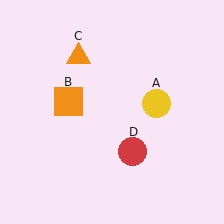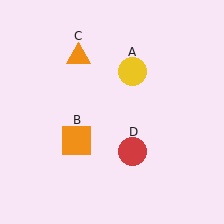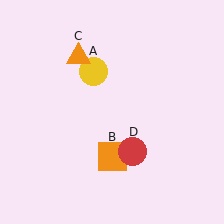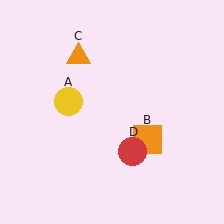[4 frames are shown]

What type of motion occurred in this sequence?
The yellow circle (object A), orange square (object B) rotated counterclockwise around the center of the scene.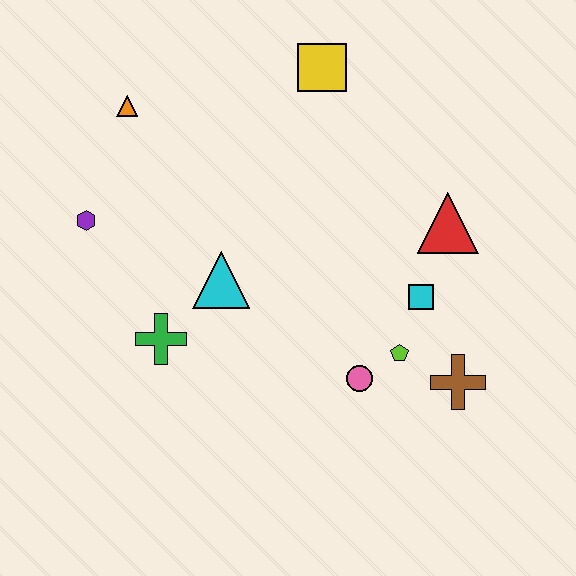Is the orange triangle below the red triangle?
No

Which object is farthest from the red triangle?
The purple hexagon is farthest from the red triangle.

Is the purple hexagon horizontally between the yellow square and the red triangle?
No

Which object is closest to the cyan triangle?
The green cross is closest to the cyan triangle.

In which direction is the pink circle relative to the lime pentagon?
The pink circle is to the left of the lime pentagon.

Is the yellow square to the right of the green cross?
Yes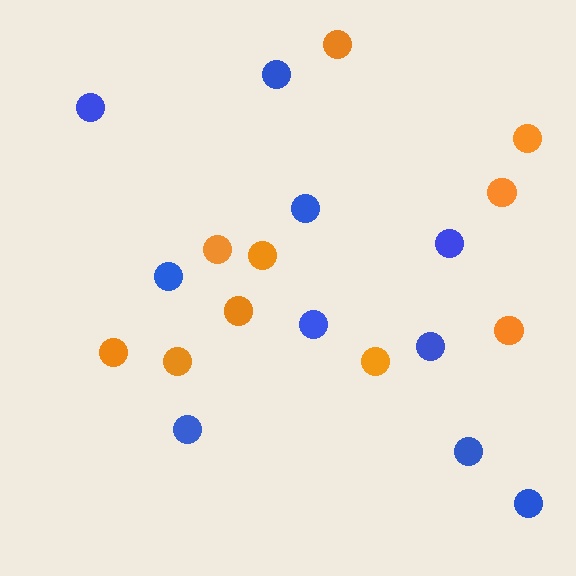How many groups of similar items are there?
There are 2 groups: one group of blue circles (10) and one group of orange circles (10).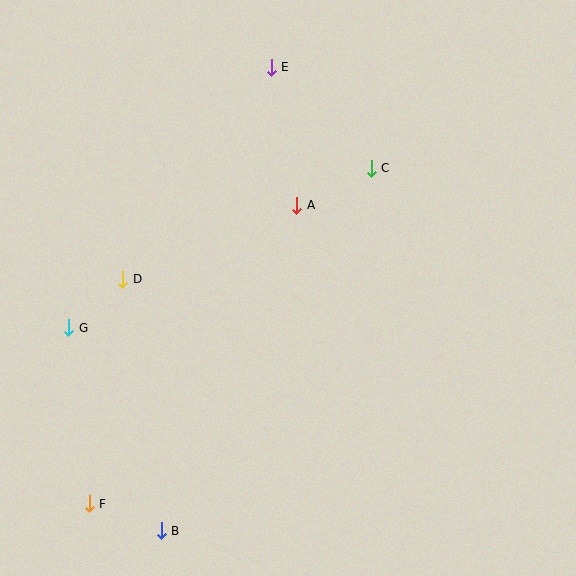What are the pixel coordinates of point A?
Point A is at (297, 205).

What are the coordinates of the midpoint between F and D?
The midpoint between F and D is at (106, 392).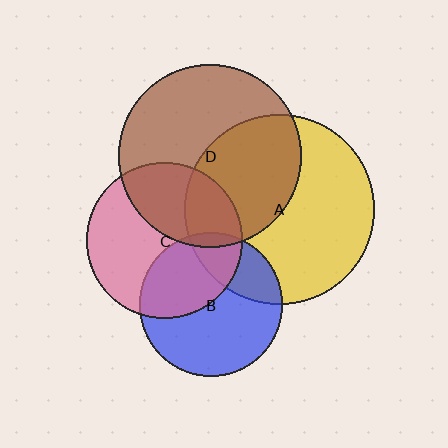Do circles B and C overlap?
Yes.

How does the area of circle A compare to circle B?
Approximately 1.8 times.